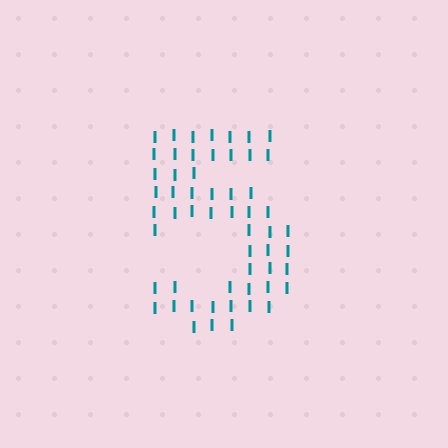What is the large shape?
The large shape is the digit 5.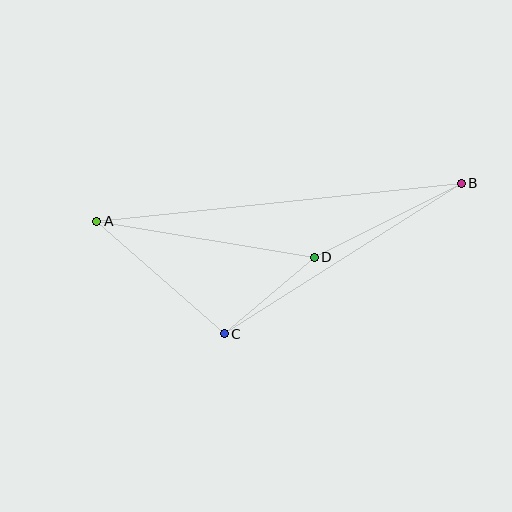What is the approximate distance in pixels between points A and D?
The distance between A and D is approximately 221 pixels.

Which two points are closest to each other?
Points C and D are closest to each other.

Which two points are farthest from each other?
Points A and B are farthest from each other.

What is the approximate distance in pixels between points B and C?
The distance between B and C is approximately 280 pixels.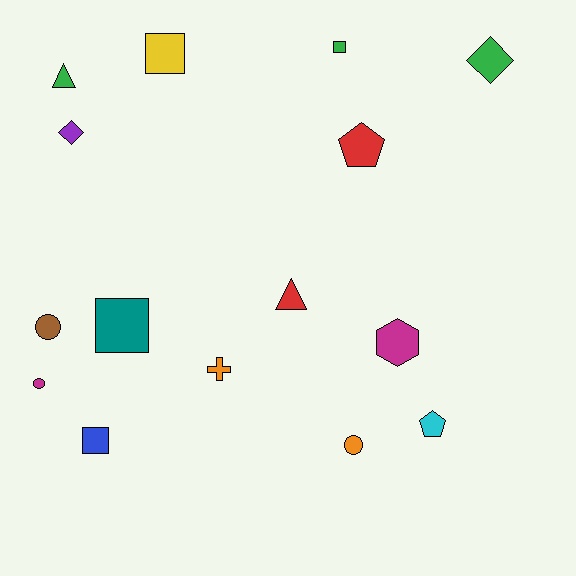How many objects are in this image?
There are 15 objects.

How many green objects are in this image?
There are 3 green objects.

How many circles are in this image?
There are 3 circles.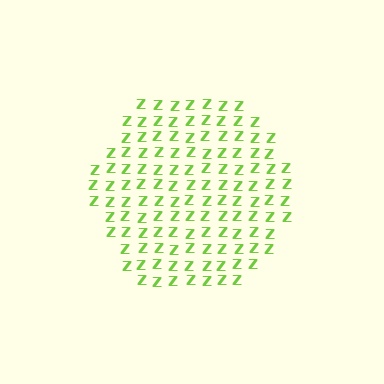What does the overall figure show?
The overall figure shows a hexagon.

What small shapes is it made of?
It is made of small letter Z's.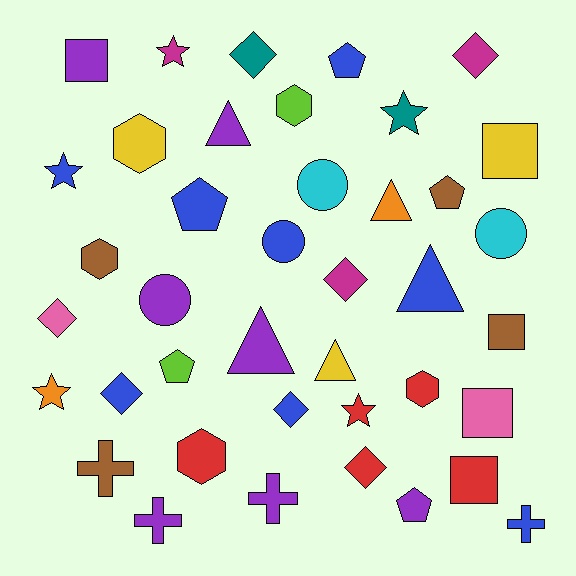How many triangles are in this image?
There are 5 triangles.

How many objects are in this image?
There are 40 objects.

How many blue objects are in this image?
There are 8 blue objects.